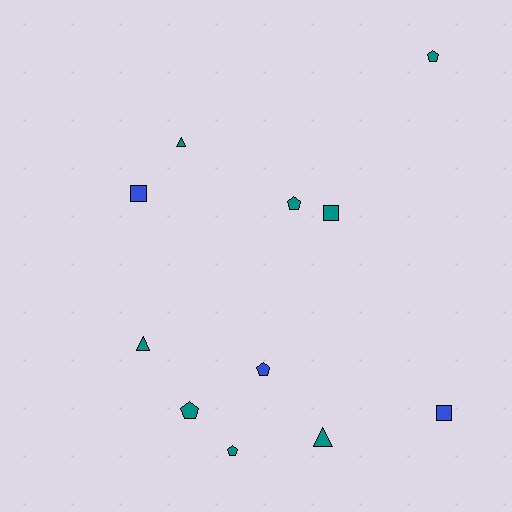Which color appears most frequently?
Teal, with 8 objects.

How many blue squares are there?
There are 2 blue squares.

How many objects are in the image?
There are 11 objects.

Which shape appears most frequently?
Pentagon, with 5 objects.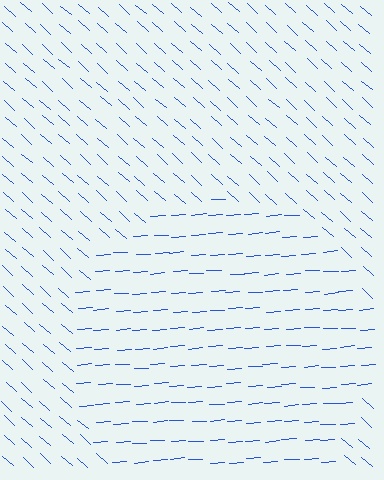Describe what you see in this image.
The image is filled with small blue line segments. A circle region in the image has lines oriented differently from the surrounding lines, creating a visible texture boundary.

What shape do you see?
I see a circle.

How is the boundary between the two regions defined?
The boundary is defined purely by a change in line orientation (approximately 45 degrees difference). All lines are the same color and thickness.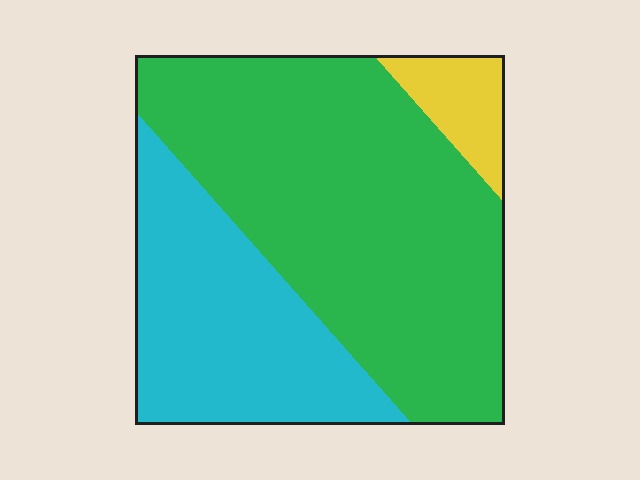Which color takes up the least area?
Yellow, at roughly 5%.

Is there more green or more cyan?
Green.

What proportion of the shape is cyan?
Cyan covers about 30% of the shape.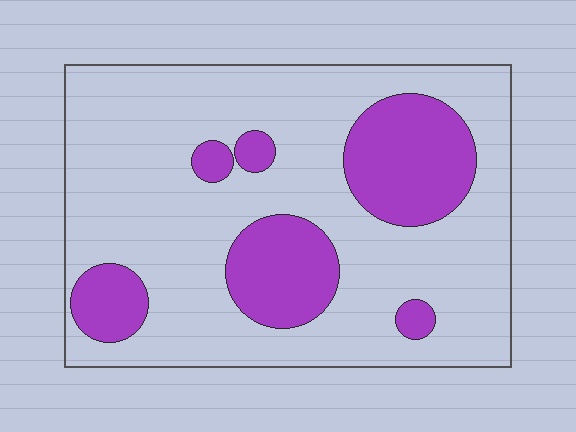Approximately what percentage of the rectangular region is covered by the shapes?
Approximately 25%.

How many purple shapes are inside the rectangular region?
6.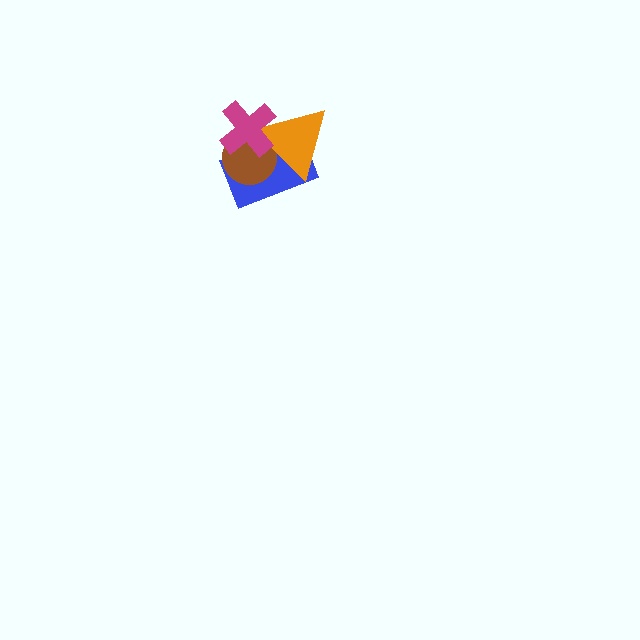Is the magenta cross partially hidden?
No, no other shape covers it.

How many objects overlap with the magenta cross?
3 objects overlap with the magenta cross.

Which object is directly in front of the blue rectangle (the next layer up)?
The brown circle is directly in front of the blue rectangle.